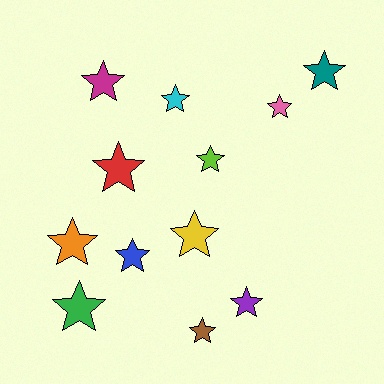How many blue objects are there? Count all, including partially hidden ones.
There is 1 blue object.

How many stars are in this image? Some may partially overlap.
There are 12 stars.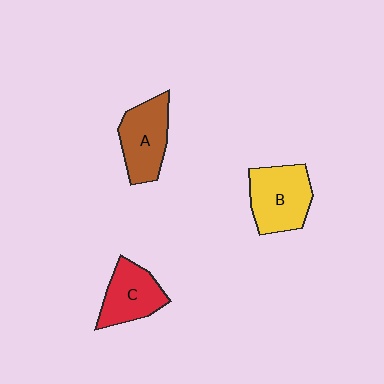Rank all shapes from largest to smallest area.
From largest to smallest: B (yellow), A (brown), C (red).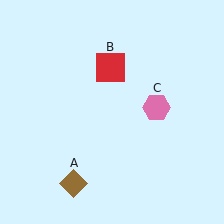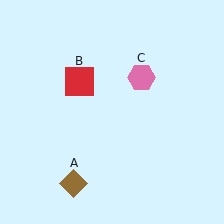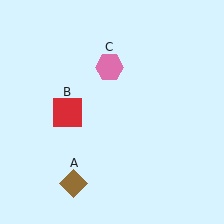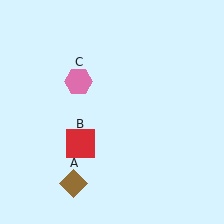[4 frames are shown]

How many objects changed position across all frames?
2 objects changed position: red square (object B), pink hexagon (object C).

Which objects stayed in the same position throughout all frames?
Brown diamond (object A) remained stationary.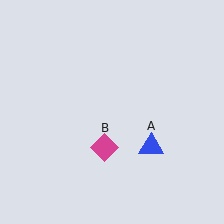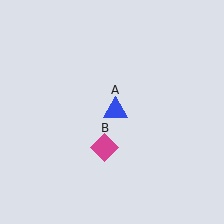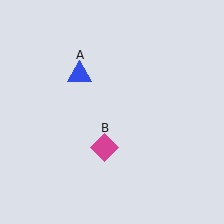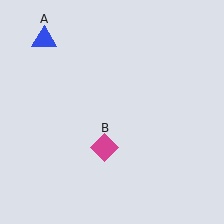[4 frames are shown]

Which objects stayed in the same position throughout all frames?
Magenta diamond (object B) remained stationary.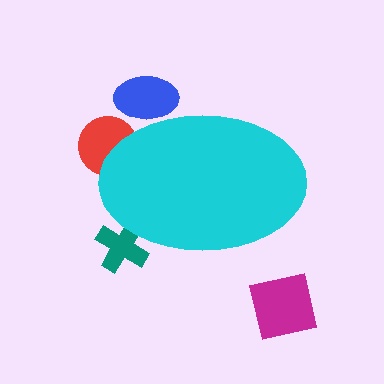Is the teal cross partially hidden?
Yes, the teal cross is partially hidden behind the cyan ellipse.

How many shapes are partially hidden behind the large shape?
3 shapes are partially hidden.